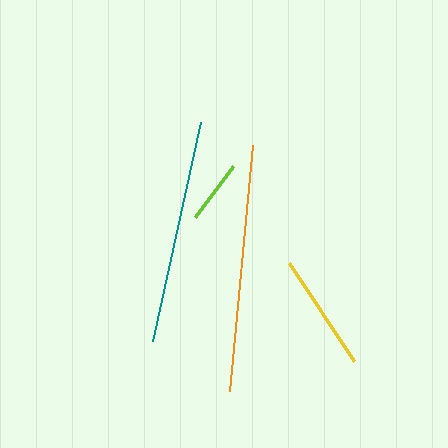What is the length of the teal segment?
The teal segment is approximately 224 pixels long.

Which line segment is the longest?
The orange line is the longest at approximately 247 pixels.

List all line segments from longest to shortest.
From longest to shortest: orange, teal, yellow, lime.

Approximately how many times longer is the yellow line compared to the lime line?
The yellow line is approximately 1.8 times the length of the lime line.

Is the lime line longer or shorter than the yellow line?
The yellow line is longer than the lime line.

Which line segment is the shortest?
The lime line is the shortest at approximately 64 pixels.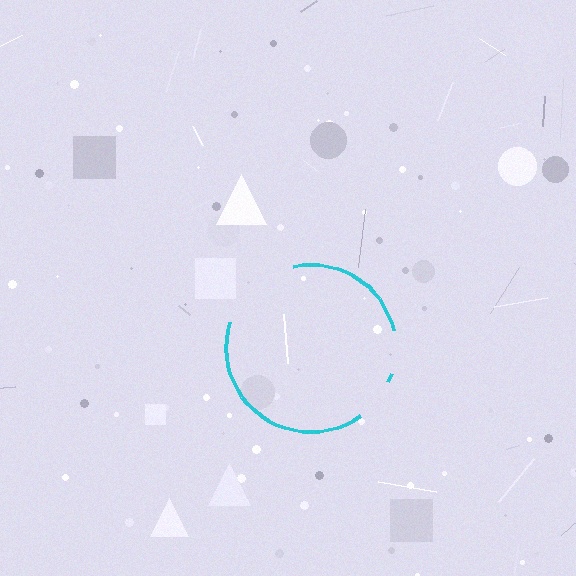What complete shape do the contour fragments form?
The contour fragments form a circle.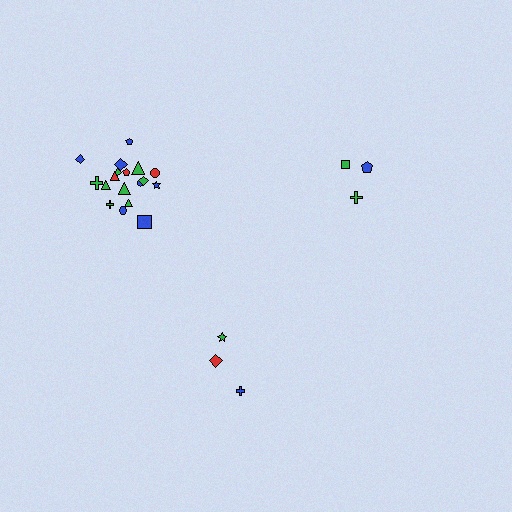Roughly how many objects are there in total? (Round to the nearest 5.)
Roughly 25 objects in total.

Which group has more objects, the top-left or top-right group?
The top-left group.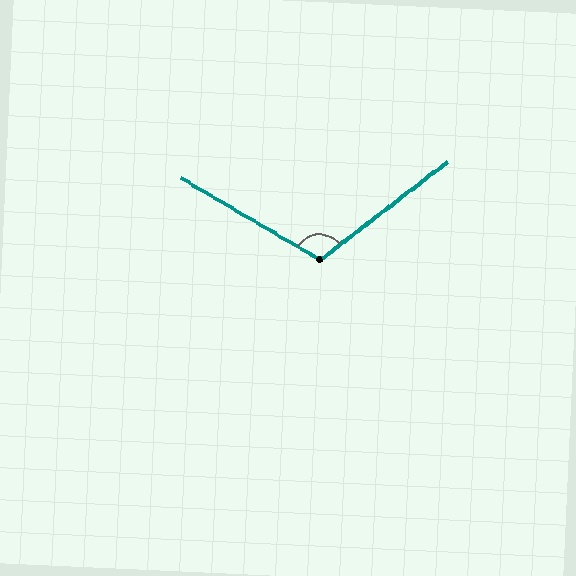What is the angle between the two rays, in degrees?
Approximately 112 degrees.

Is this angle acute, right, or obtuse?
It is obtuse.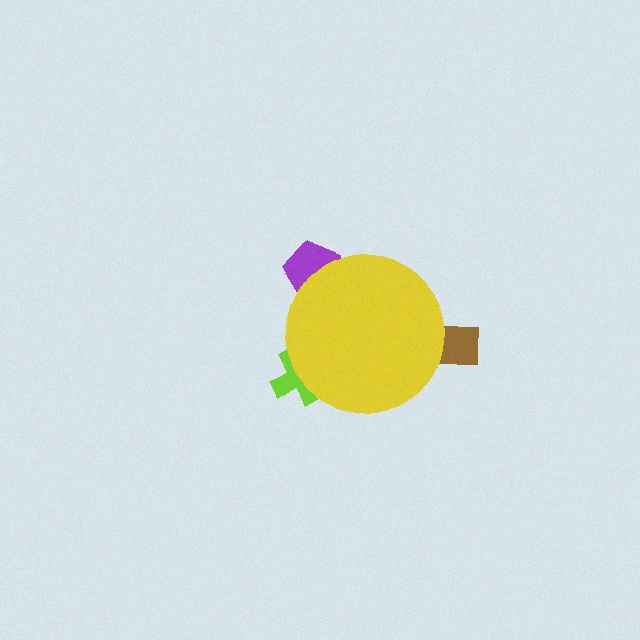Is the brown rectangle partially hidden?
Yes, the brown rectangle is partially hidden behind the yellow circle.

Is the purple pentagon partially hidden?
Yes, the purple pentagon is partially hidden behind the yellow circle.